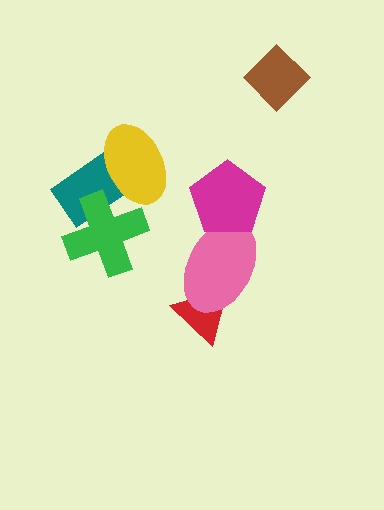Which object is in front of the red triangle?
The pink ellipse is in front of the red triangle.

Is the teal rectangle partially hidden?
Yes, it is partially covered by another shape.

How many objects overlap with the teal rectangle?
2 objects overlap with the teal rectangle.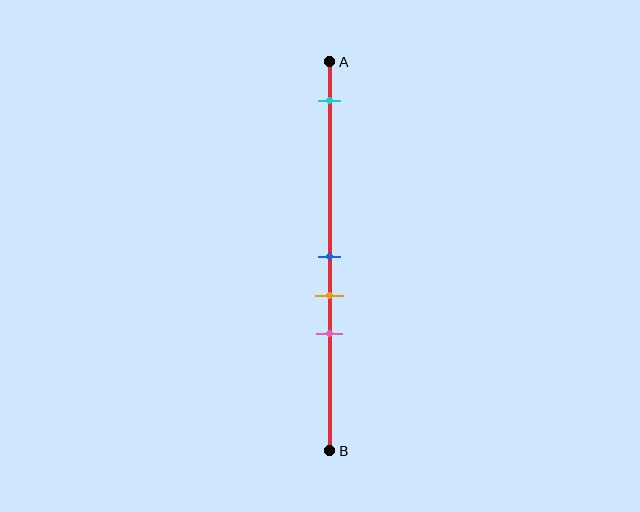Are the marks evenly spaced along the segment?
No, the marks are not evenly spaced.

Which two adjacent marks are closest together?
The blue and orange marks are the closest adjacent pair.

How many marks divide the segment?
There are 4 marks dividing the segment.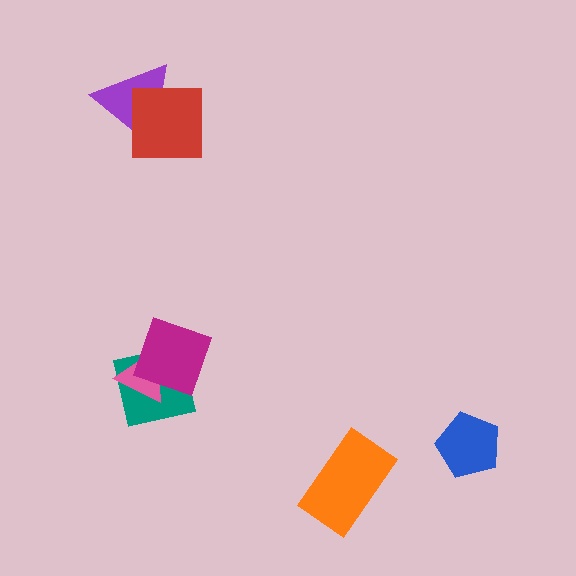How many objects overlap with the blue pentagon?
0 objects overlap with the blue pentagon.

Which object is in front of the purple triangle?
The red square is in front of the purple triangle.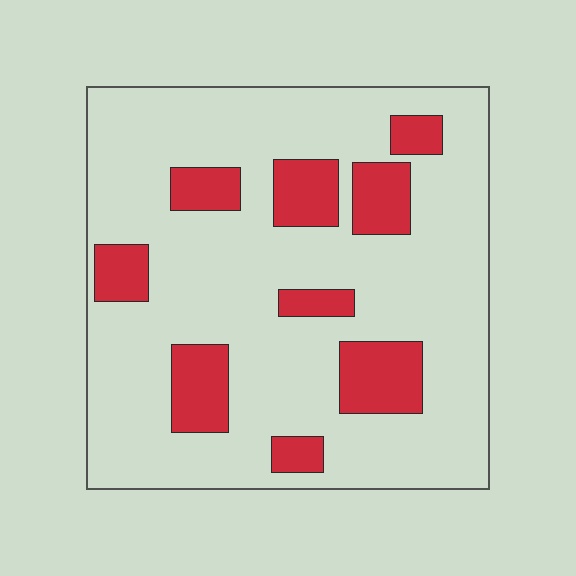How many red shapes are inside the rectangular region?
9.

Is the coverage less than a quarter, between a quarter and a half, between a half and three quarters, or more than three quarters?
Less than a quarter.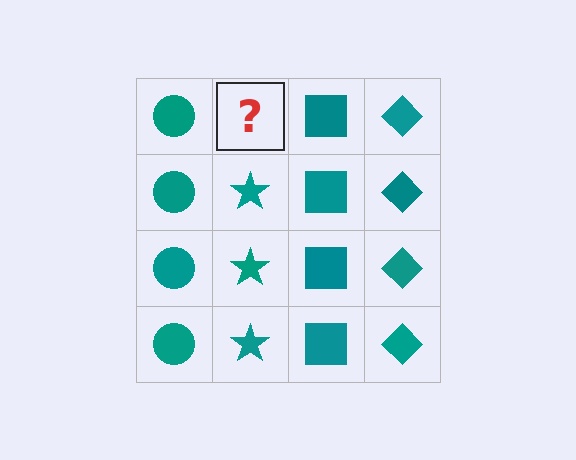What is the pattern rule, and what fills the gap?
The rule is that each column has a consistent shape. The gap should be filled with a teal star.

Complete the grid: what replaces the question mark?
The question mark should be replaced with a teal star.